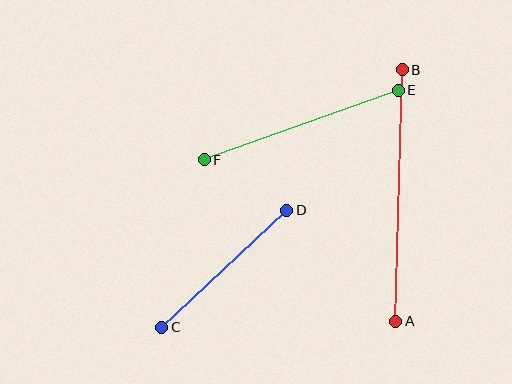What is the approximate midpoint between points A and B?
The midpoint is at approximately (399, 196) pixels.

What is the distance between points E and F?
The distance is approximately 206 pixels.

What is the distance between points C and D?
The distance is approximately 172 pixels.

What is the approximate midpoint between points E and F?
The midpoint is at approximately (301, 125) pixels.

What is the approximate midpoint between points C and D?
The midpoint is at approximately (224, 269) pixels.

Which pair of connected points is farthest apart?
Points A and B are farthest apart.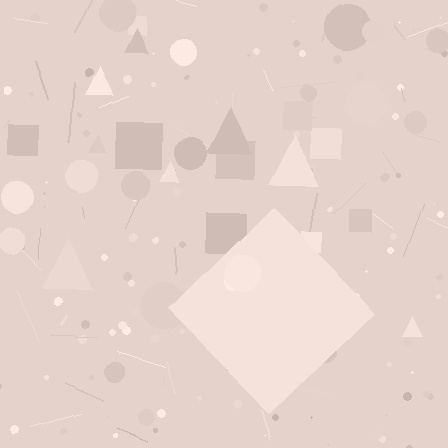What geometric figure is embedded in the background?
A diamond is embedded in the background.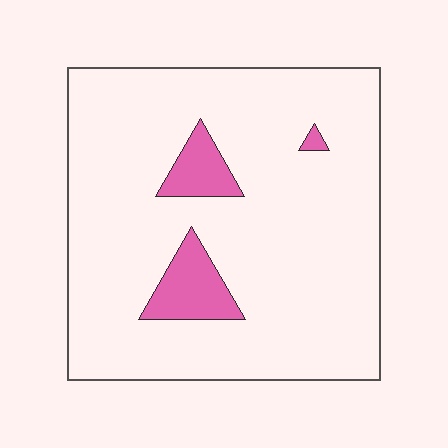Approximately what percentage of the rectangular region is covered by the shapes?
Approximately 10%.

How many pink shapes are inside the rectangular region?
3.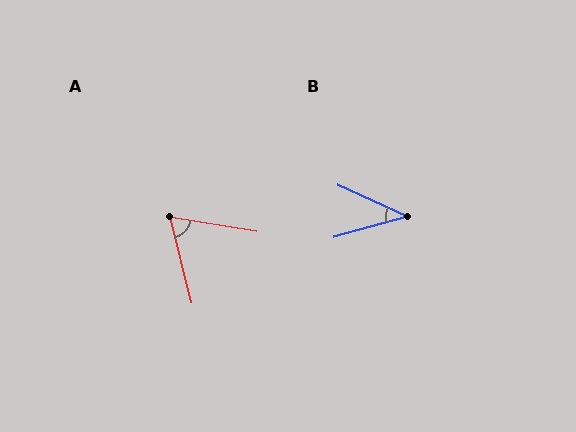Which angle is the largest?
A, at approximately 67 degrees.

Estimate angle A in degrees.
Approximately 67 degrees.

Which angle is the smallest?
B, at approximately 40 degrees.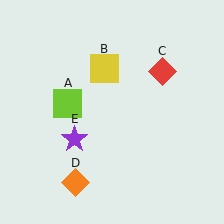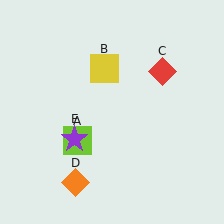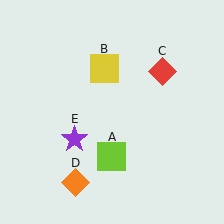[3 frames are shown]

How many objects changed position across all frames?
1 object changed position: lime square (object A).